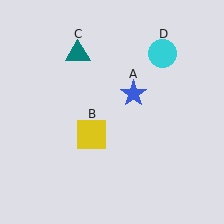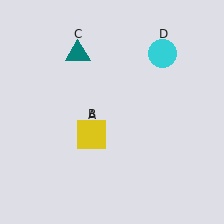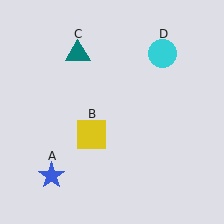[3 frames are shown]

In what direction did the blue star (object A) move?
The blue star (object A) moved down and to the left.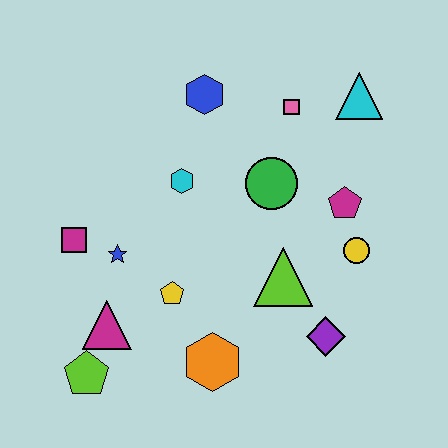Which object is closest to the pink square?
The cyan triangle is closest to the pink square.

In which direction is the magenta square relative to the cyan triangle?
The magenta square is to the left of the cyan triangle.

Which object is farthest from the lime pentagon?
The cyan triangle is farthest from the lime pentagon.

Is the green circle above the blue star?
Yes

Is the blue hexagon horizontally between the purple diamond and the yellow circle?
No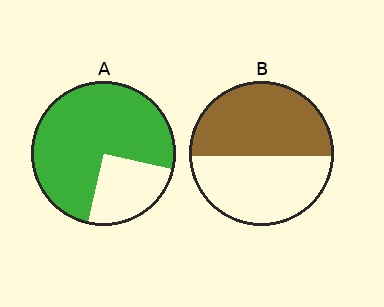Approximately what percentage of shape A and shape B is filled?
A is approximately 75% and B is approximately 50%.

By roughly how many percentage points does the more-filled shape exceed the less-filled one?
By roughly 25 percentage points (A over B).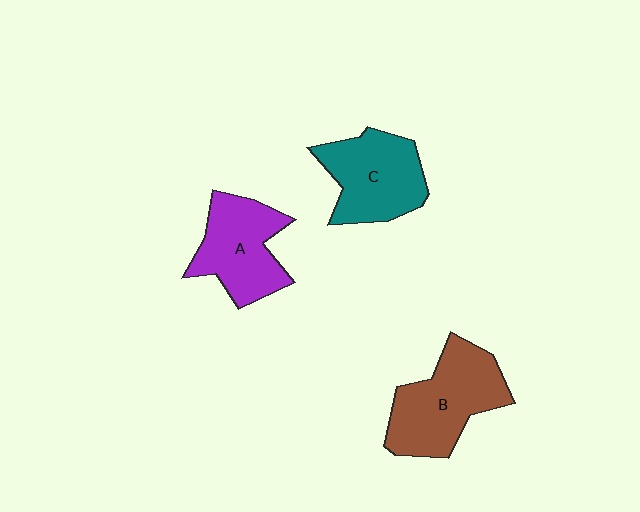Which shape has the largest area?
Shape B (brown).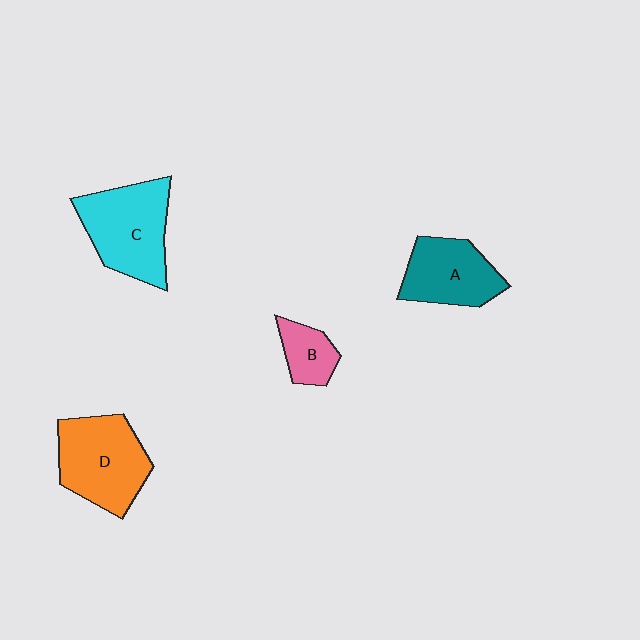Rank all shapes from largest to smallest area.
From largest to smallest: C (cyan), D (orange), A (teal), B (pink).